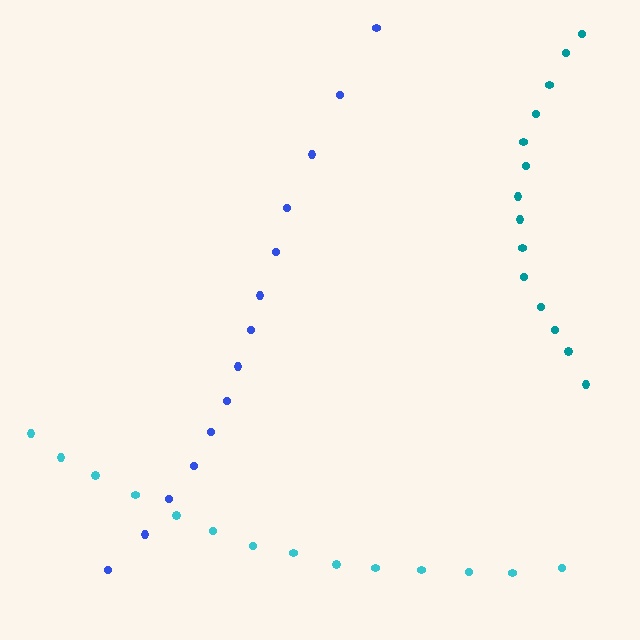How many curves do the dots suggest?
There are 3 distinct paths.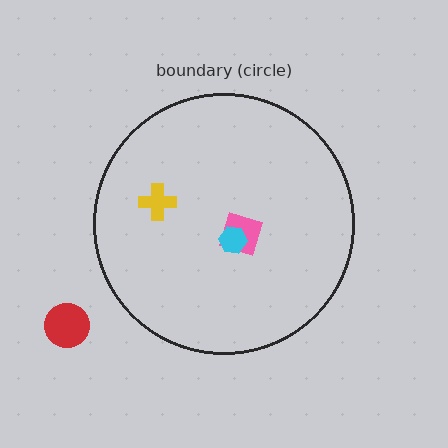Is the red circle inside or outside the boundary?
Outside.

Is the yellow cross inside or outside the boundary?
Inside.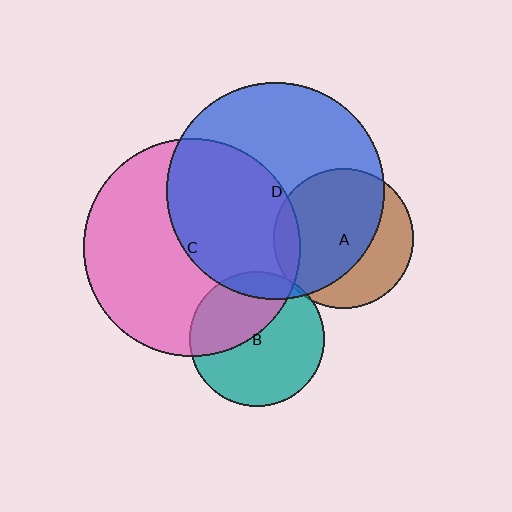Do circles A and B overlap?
Yes.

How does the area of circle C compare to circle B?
Approximately 2.6 times.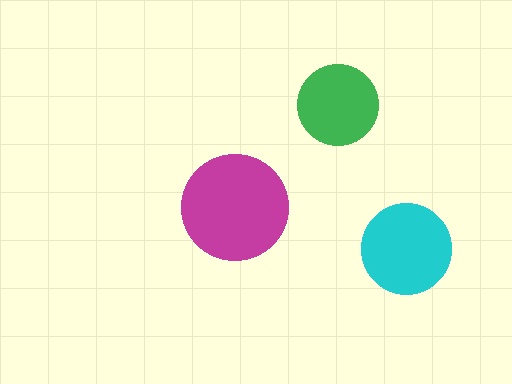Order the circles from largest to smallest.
the magenta one, the cyan one, the green one.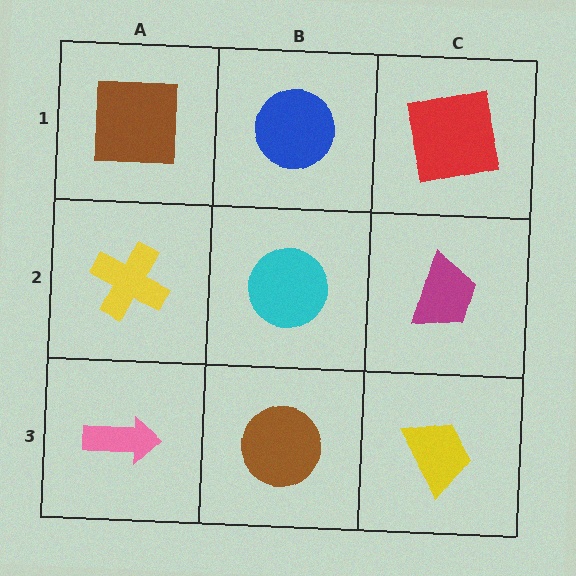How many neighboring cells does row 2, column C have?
3.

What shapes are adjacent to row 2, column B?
A blue circle (row 1, column B), a brown circle (row 3, column B), a yellow cross (row 2, column A), a magenta trapezoid (row 2, column C).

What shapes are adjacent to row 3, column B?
A cyan circle (row 2, column B), a pink arrow (row 3, column A), a yellow trapezoid (row 3, column C).